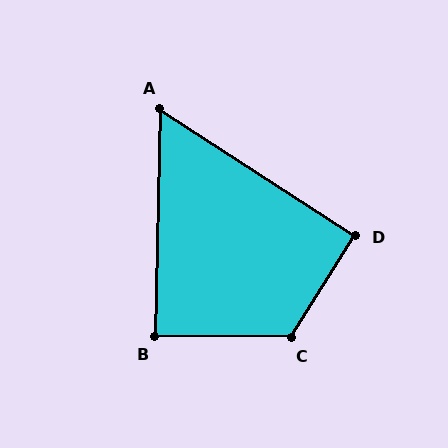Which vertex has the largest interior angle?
C, at approximately 122 degrees.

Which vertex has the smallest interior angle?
A, at approximately 58 degrees.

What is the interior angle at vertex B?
Approximately 89 degrees (approximately right).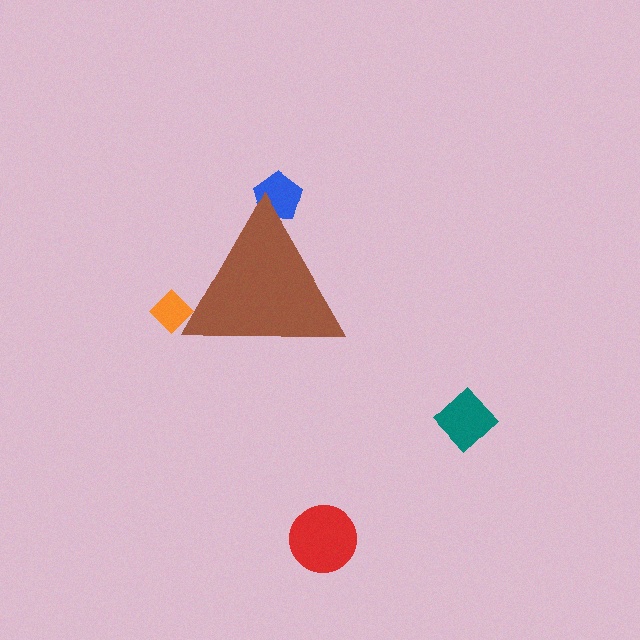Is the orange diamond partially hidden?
Yes, the orange diamond is partially hidden behind the brown triangle.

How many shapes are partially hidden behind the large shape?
2 shapes are partially hidden.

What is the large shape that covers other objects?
A brown triangle.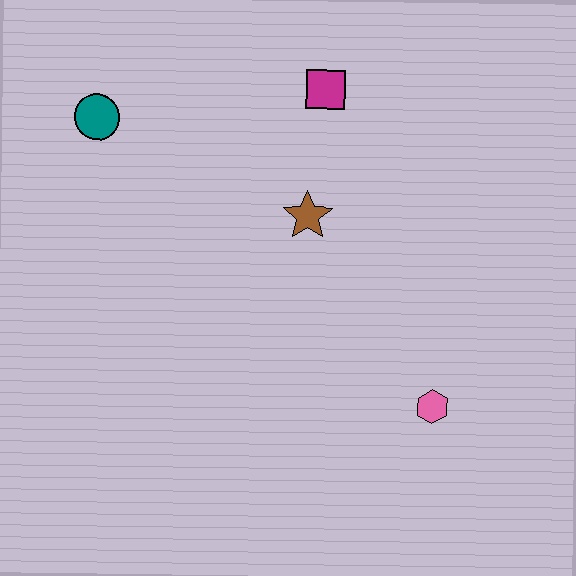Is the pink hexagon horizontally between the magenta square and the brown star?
No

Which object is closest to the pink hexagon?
The brown star is closest to the pink hexagon.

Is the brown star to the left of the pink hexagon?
Yes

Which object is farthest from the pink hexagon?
The teal circle is farthest from the pink hexagon.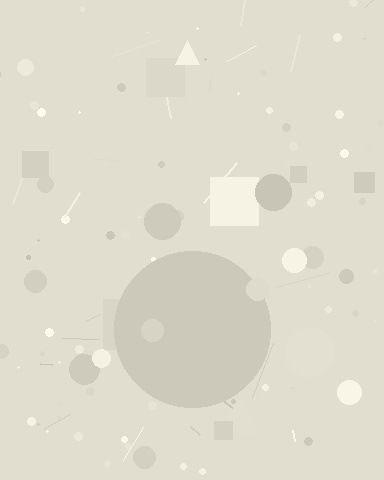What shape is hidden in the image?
A circle is hidden in the image.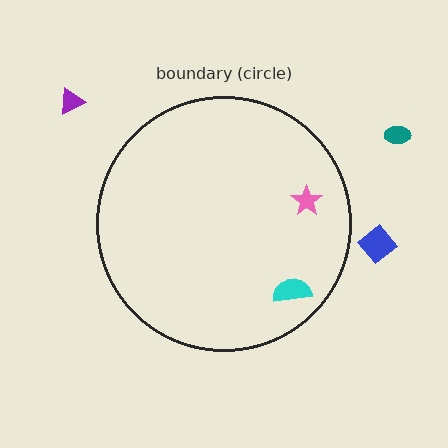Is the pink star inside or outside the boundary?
Inside.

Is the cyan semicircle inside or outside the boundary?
Inside.